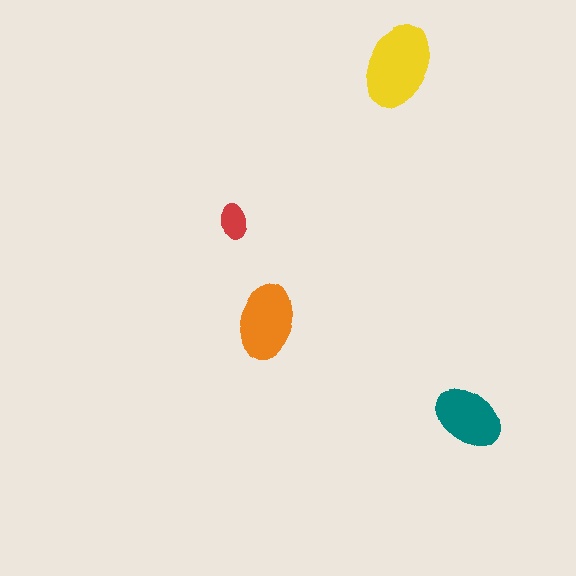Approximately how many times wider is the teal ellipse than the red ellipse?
About 2 times wider.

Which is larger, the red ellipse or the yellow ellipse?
The yellow one.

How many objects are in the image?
There are 4 objects in the image.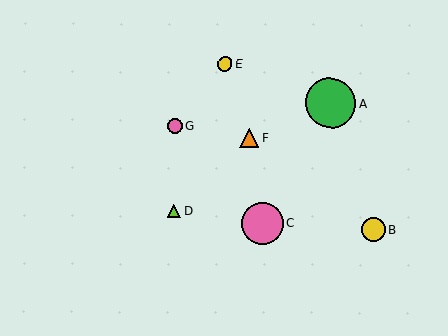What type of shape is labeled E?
Shape E is a yellow circle.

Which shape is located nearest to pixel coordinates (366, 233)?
The yellow circle (labeled B) at (373, 229) is nearest to that location.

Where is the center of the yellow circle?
The center of the yellow circle is at (225, 64).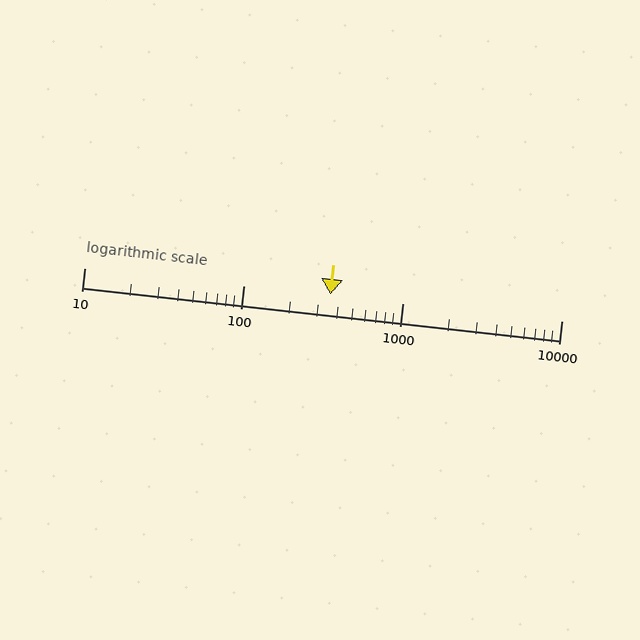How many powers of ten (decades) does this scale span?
The scale spans 3 decades, from 10 to 10000.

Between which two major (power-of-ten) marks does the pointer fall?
The pointer is between 100 and 1000.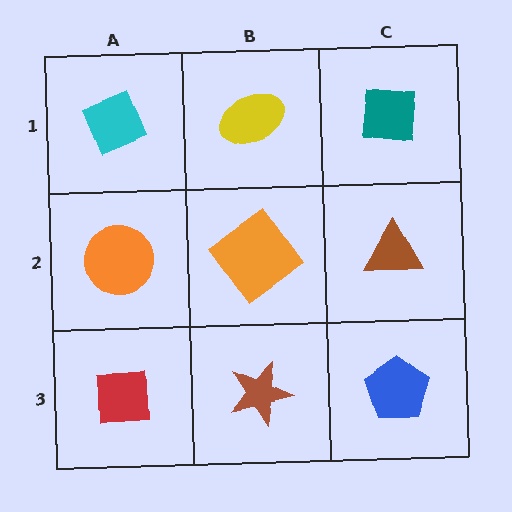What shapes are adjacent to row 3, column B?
An orange diamond (row 2, column B), a red square (row 3, column A), a blue pentagon (row 3, column C).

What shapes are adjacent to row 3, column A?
An orange circle (row 2, column A), a brown star (row 3, column B).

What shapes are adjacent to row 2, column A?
A cyan diamond (row 1, column A), a red square (row 3, column A), an orange diamond (row 2, column B).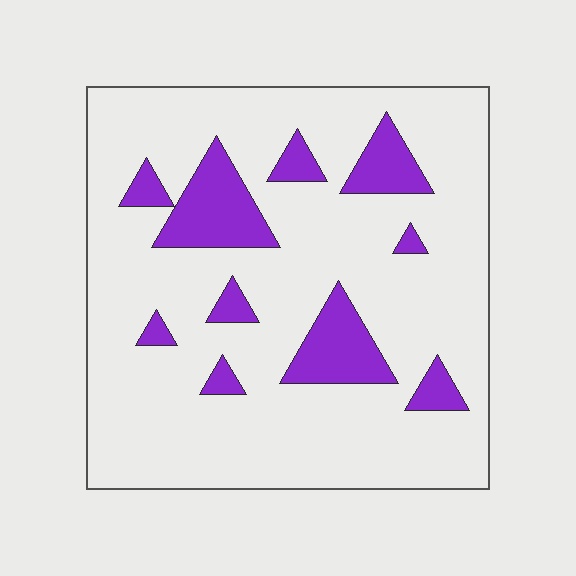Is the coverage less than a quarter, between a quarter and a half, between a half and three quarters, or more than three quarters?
Less than a quarter.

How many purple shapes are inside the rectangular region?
10.